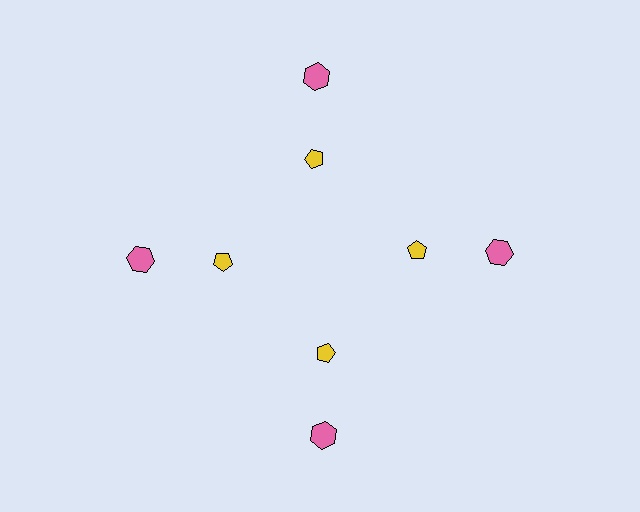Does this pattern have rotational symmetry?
Yes, this pattern has 4-fold rotational symmetry. It looks the same after rotating 90 degrees around the center.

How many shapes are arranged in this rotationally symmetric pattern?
There are 8 shapes, arranged in 4 groups of 2.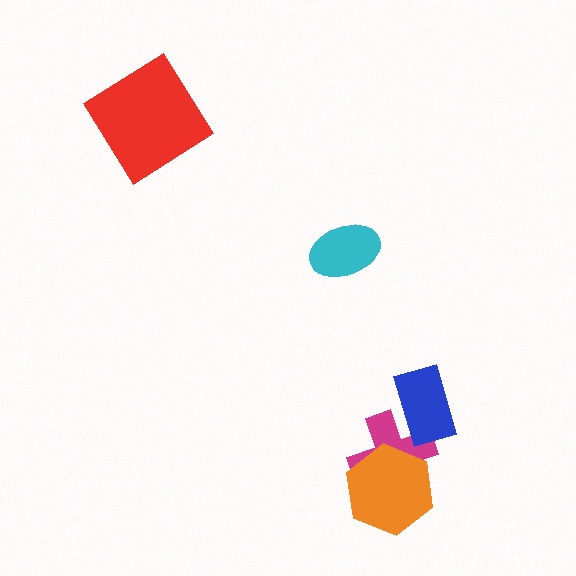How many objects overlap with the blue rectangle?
1 object overlaps with the blue rectangle.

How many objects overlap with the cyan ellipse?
0 objects overlap with the cyan ellipse.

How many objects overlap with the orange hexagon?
1 object overlaps with the orange hexagon.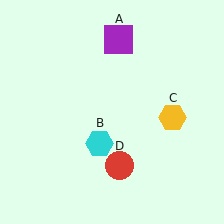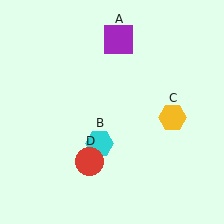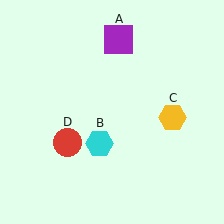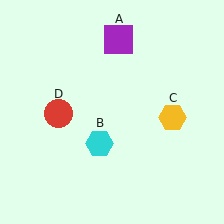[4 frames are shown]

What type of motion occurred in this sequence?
The red circle (object D) rotated clockwise around the center of the scene.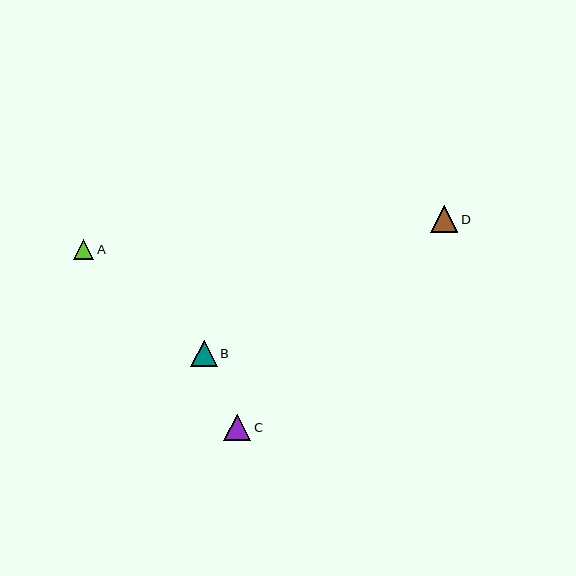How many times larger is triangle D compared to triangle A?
Triangle D is approximately 1.3 times the size of triangle A.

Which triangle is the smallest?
Triangle A is the smallest with a size of approximately 20 pixels.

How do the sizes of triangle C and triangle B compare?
Triangle C and triangle B are approximately the same size.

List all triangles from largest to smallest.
From largest to smallest: C, D, B, A.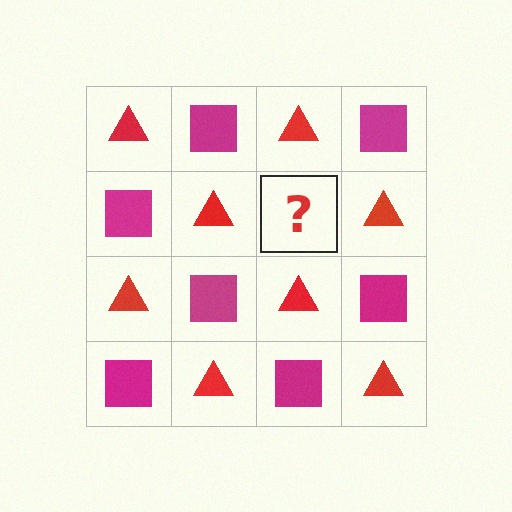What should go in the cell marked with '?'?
The missing cell should contain a magenta square.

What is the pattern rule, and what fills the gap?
The rule is that it alternates red triangle and magenta square in a checkerboard pattern. The gap should be filled with a magenta square.